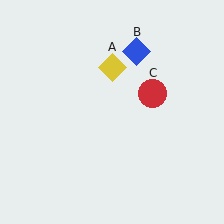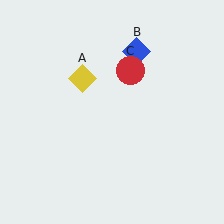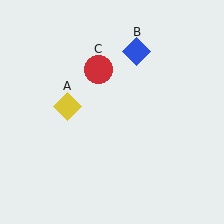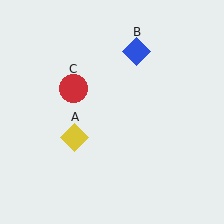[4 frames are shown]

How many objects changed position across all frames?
2 objects changed position: yellow diamond (object A), red circle (object C).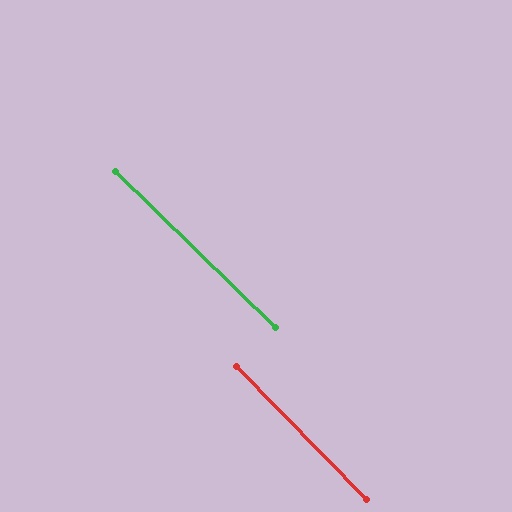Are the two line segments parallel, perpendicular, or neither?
Parallel — their directions differ by only 1.4°.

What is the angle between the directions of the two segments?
Approximately 1 degree.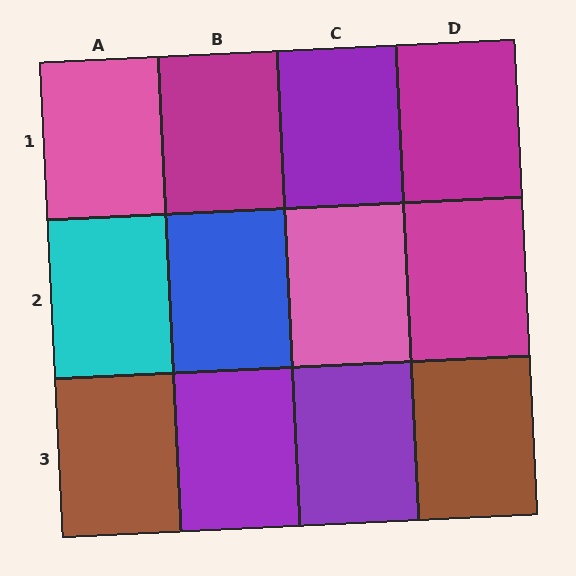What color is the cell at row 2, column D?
Magenta.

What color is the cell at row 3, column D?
Brown.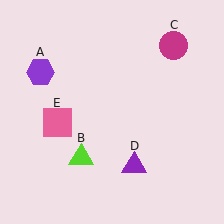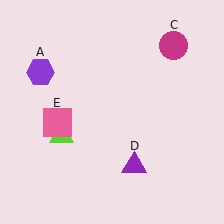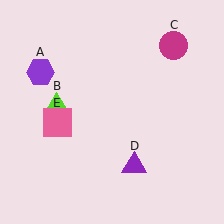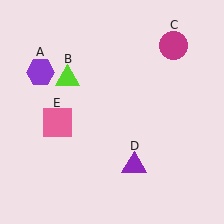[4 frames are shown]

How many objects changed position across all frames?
1 object changed position: lime triangle (object B).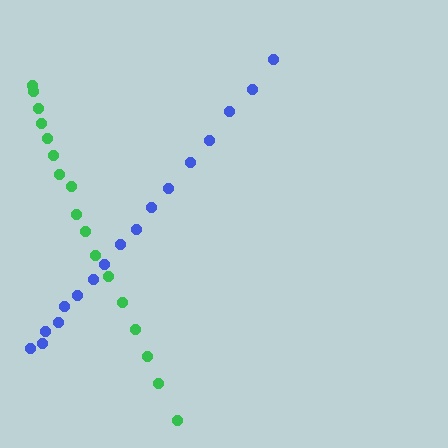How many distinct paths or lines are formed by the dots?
There are 2 distinct paths.